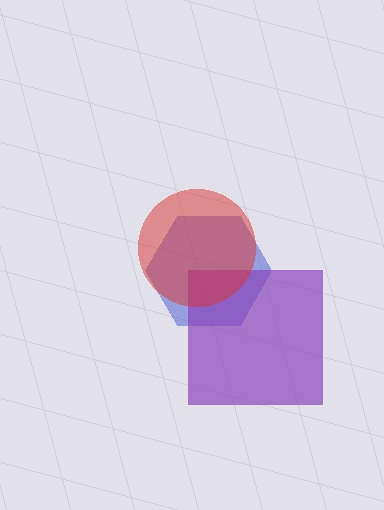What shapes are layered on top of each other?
The layered shapes are: a blue hexagon, a purple square, a red circle.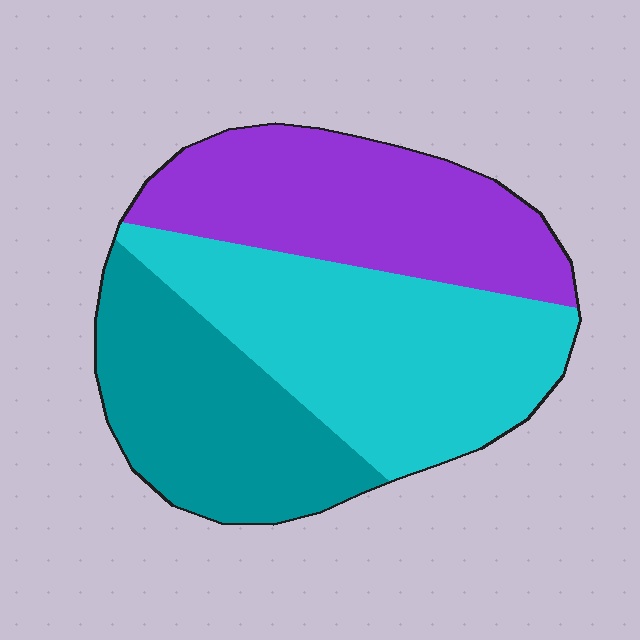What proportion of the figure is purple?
Purple covers about 30% of the figure.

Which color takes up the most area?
Cyan, at roughly 40%.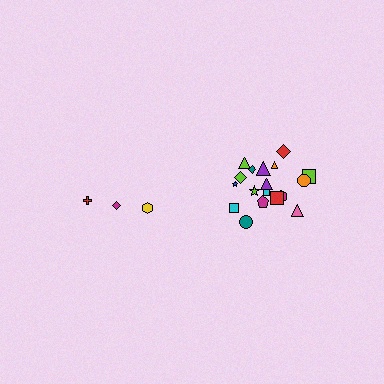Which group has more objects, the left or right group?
The right group.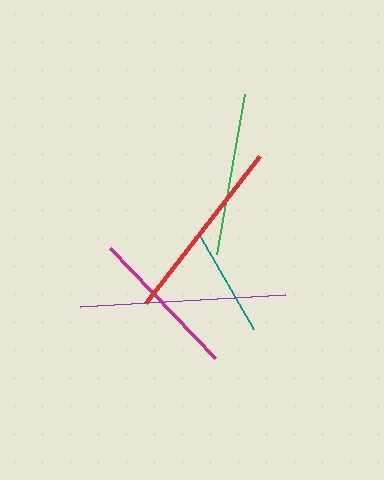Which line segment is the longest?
The purple line is the longest at approximately 206 pixels.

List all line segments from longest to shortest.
From longest to shortest: purple, red, green, magenta, teal.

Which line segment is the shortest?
The teal line is the shortest at approximately 106 pixels.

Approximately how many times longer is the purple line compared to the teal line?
The purple line is approximately 1.9 times the length of the teal line.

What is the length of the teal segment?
The teal segment is approximately 106 pixels long.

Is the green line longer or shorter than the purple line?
The purple line is longer than the green line.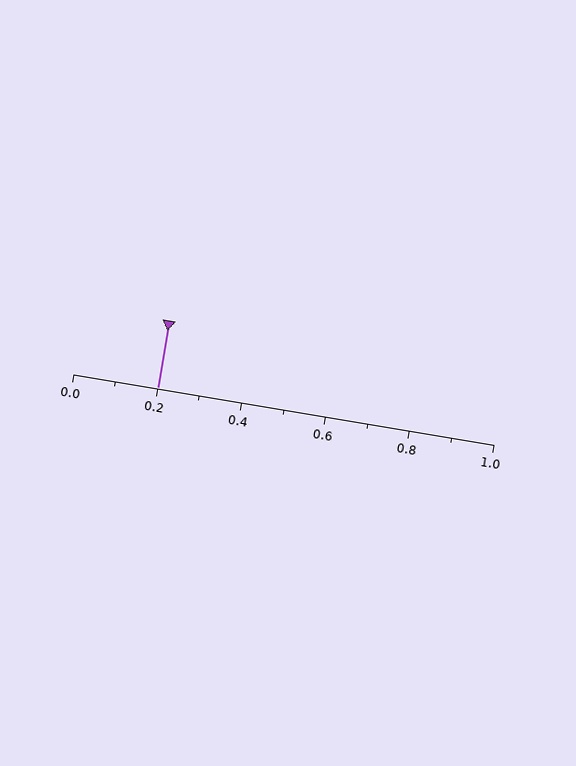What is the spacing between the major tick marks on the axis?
The major ticks are spaced 0.2 apart.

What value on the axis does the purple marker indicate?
The marker indicates approximately 0.2.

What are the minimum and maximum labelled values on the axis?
The axis runs from 0.0 to 1.0.